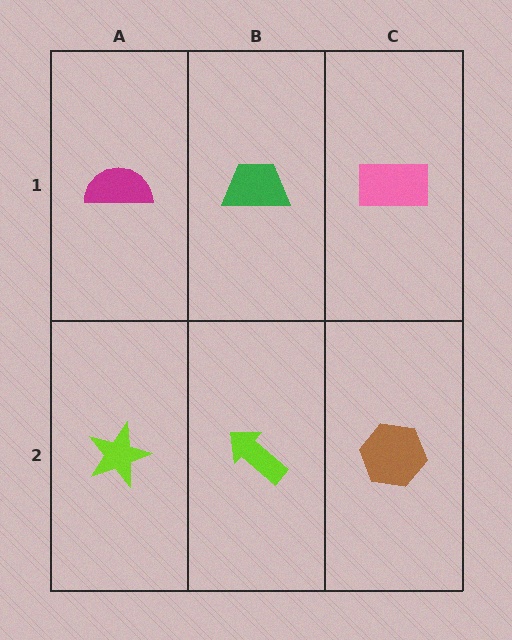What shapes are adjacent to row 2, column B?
A green trapezoid (row 1, column B), a lime star (row 2, column A), a brown hexagon (row 2, column C).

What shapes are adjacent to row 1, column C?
A brown hexagon (row 2, column C), a green trapezoid (row 1, column B).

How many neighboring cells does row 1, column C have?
2.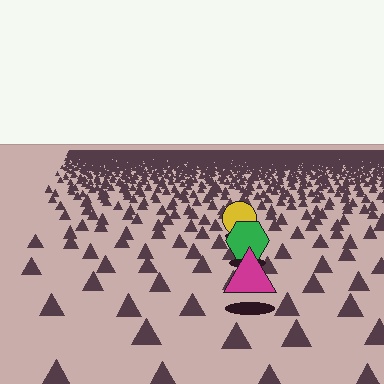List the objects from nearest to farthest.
From nearest to farthest: the magenta triangle, the green hexagon, the yellow circle.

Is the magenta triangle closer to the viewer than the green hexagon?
Yes. The magenta triangle is closer — you can tell from the texture gradient: the ground texture is coarser near it.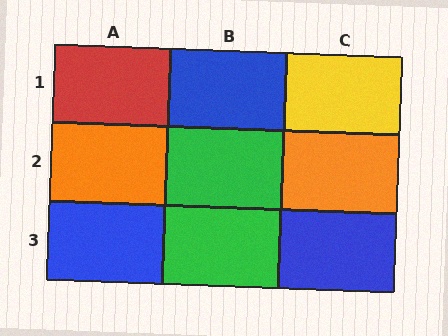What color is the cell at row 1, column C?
Yellow.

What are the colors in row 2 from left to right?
Orange, green, orange.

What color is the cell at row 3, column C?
Blue.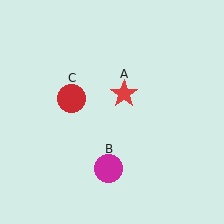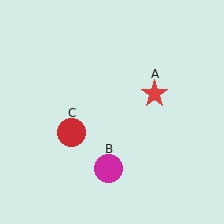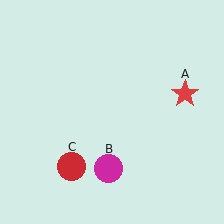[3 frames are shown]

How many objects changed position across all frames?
2 objects changed position: red star (object A), red circle (object C).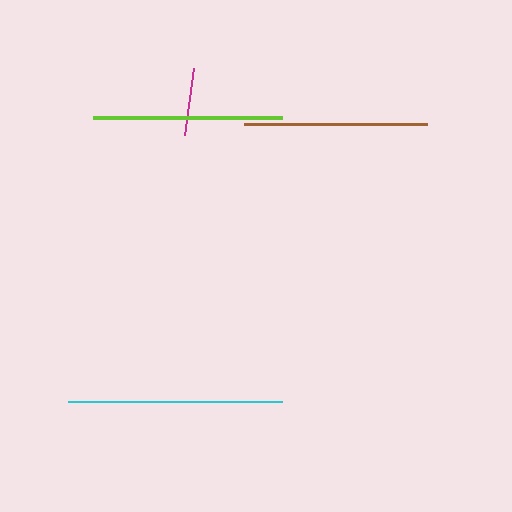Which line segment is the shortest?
The magenta line is the shortest at approximately 67 pixels.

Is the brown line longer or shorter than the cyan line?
The cyan line is longer than the brown line.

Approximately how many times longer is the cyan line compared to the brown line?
The cyan line is approximately 1.2 times the length of the brown line.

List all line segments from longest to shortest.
From longest to shortest: cyan, lime, brown, magenta.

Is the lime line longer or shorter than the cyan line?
The cyan line is longer than the lime line.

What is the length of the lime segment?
The lime segment is approximately 189 pixels long.